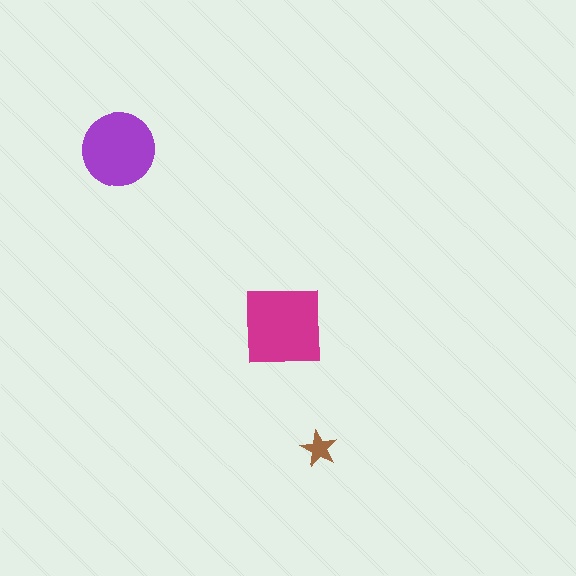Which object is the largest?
The magenta square.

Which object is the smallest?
The brown star.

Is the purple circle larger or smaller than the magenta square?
Smaller.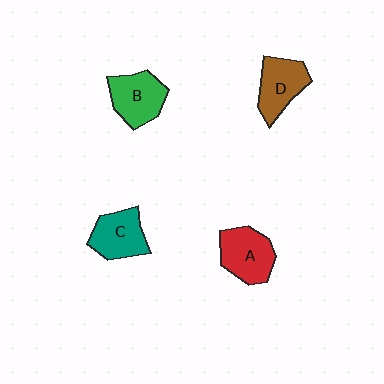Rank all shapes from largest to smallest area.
From largest to smallest: A (red), B (green), D (brown), C (teal).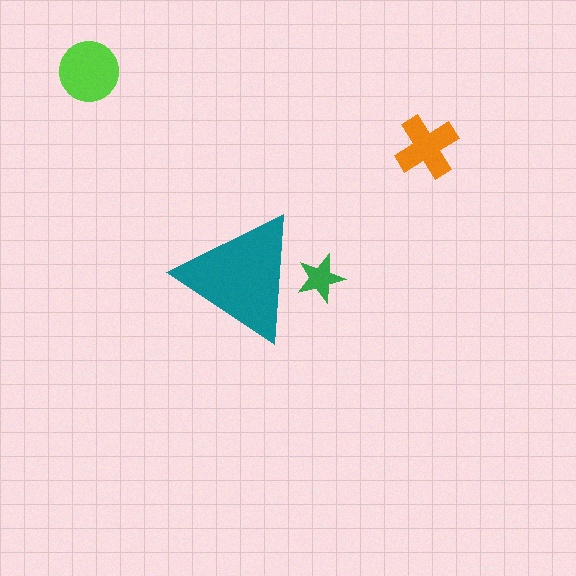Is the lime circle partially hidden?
No, the lime circle is fully visible.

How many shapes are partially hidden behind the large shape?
1 shape is partially hidden.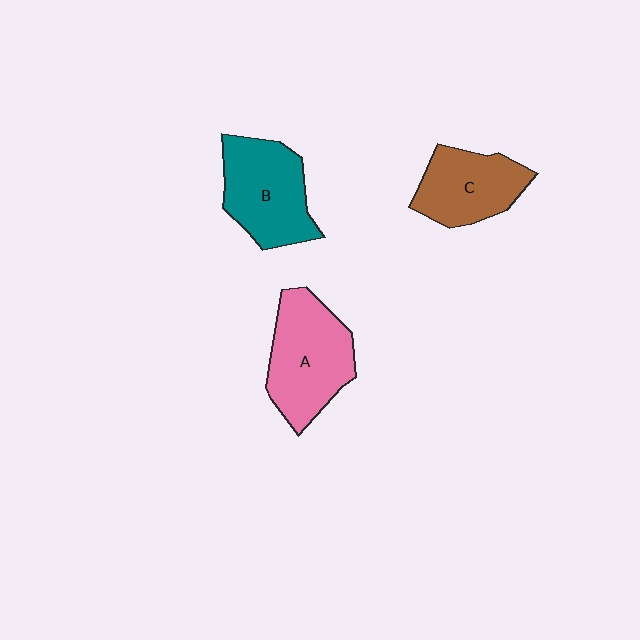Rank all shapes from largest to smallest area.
From largest to smallest: A (pink), B (teal), C (brown).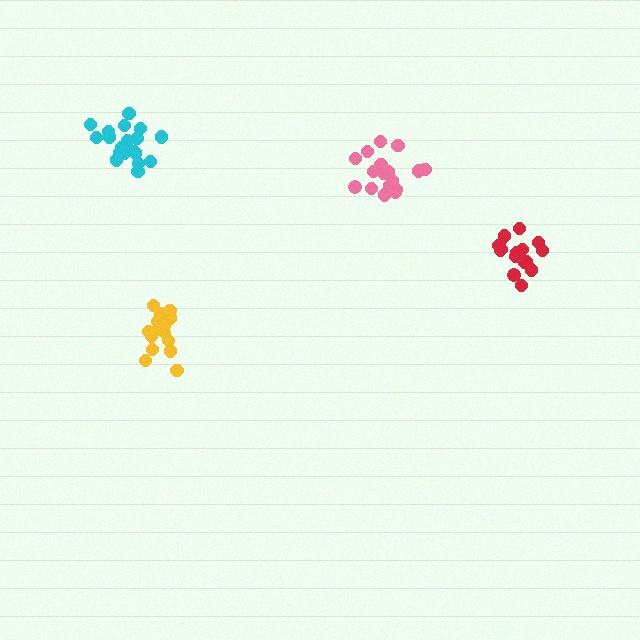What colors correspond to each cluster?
The clusters are colored: cyan, pink, yellow, red.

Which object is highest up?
The cyan cluster is topmost.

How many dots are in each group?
Group 1: 19 dots, Group 2: 19 dots, Group 3: 16 dots, Group 4: 15 dots (69 total).